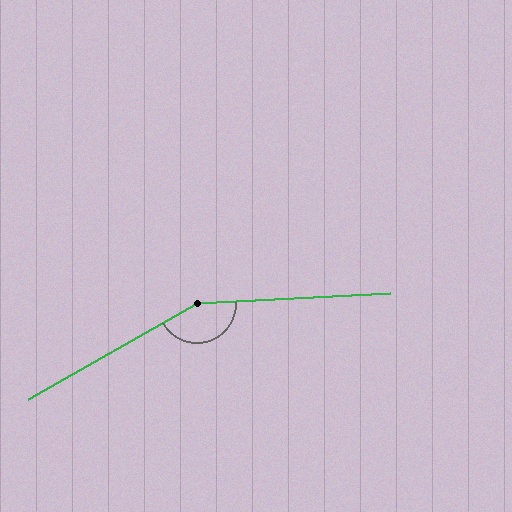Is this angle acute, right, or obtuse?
It is obtuse.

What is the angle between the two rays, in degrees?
Approximately 153 degrees.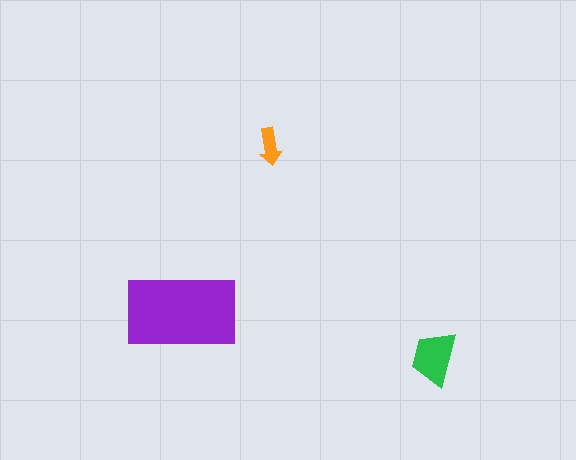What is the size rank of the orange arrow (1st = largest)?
3rd.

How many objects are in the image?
There are 3 objects in the image.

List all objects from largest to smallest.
The purple rectangle, the green trapezoid, the orange arrow.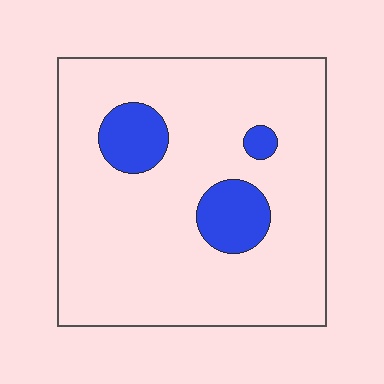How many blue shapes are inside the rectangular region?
3.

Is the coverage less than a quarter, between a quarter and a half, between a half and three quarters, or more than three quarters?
Less than a quarter.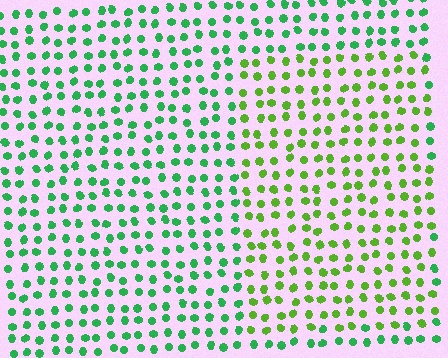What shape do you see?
I see a rectangle.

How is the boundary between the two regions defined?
The boundary is defined purely by a slight shift in hue (about 37 degrees). Spacing, size, and orientation are identical on both sides.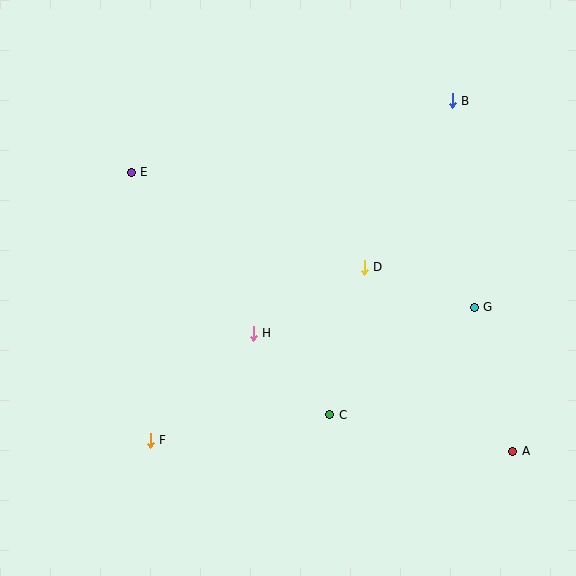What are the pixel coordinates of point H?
Point H is at (253, 333).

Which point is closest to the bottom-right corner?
Point A is closest to the bottom-right corner.